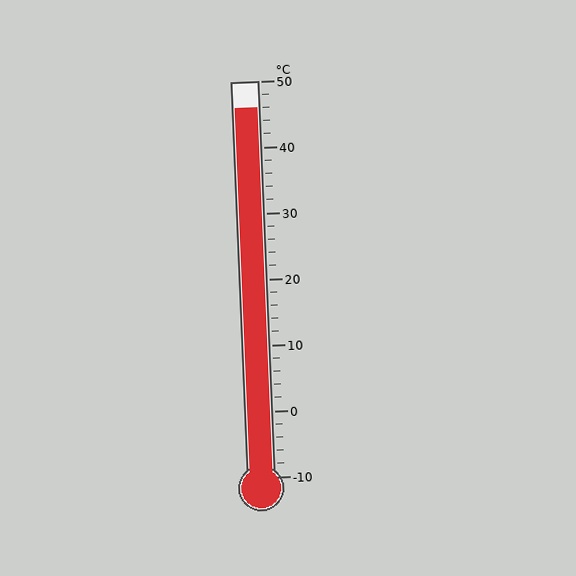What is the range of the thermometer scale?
The thermometer scale ranges from -10°C to 50°C.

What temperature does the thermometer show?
The thermometer shows approximately 46°C.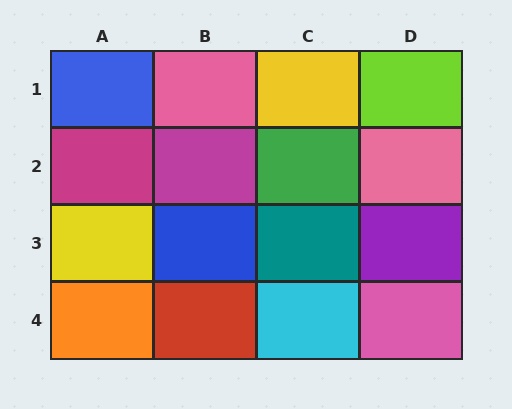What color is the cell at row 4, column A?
Orange.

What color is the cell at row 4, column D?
Pink.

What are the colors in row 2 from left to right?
Magenta, magenta, green, pink.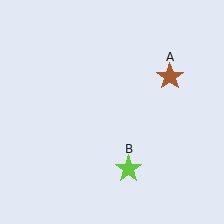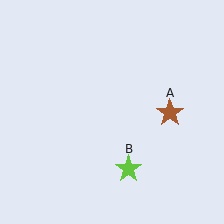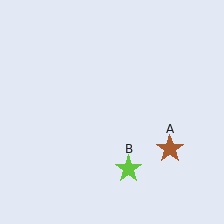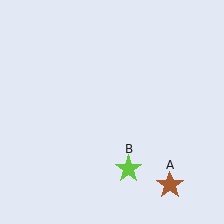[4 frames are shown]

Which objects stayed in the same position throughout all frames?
Lime star (object B) remained stationary.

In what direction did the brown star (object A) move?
The brown star (object A) moved down.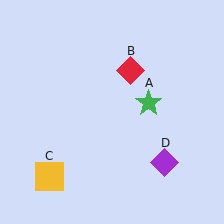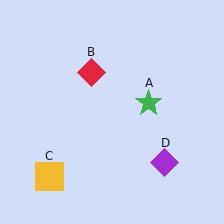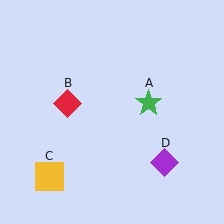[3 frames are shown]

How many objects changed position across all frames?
1 object changed position: red diamond (object B).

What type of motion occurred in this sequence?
The red diamond (object B) rotated counterclockwise around the center of the scene.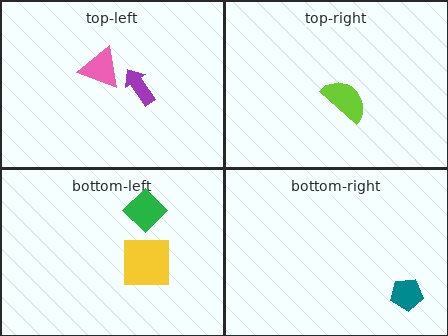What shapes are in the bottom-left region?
The green diamond, the yellow square.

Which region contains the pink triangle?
The top-left region.